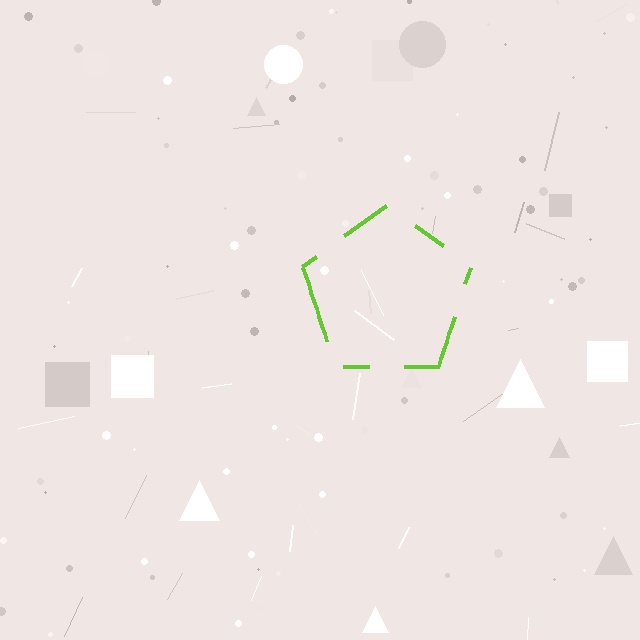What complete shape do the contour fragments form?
The contour fragments form a pentagon.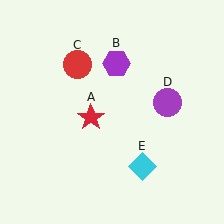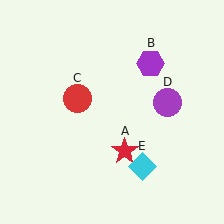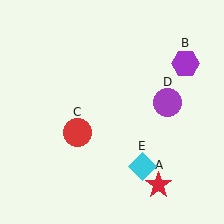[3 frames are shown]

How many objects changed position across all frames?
3 objects changed position: red star (object A), purple hexagon (object B), red circle (object C).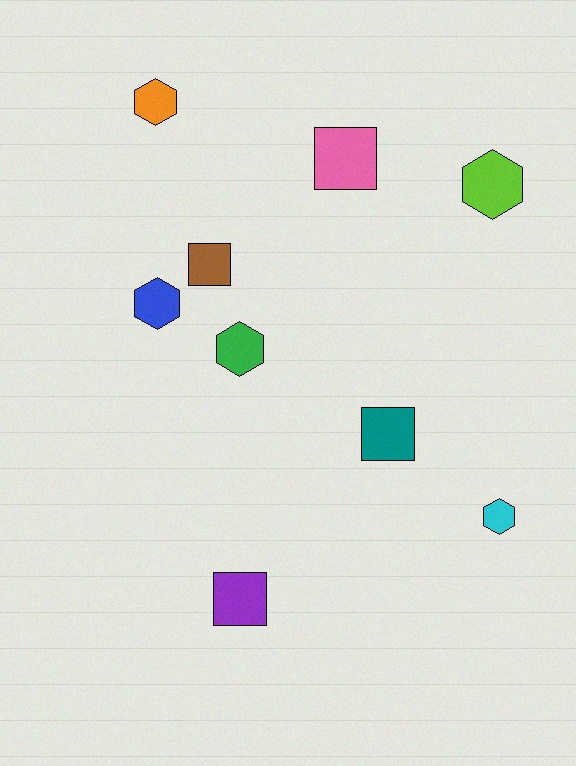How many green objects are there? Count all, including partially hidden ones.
There is 1 green object.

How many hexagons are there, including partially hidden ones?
There are 5 hexagons.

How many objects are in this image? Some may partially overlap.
There are 9 objects.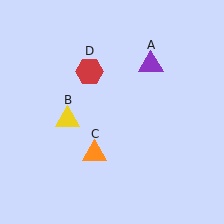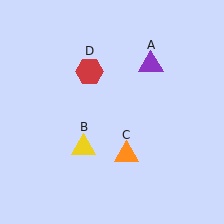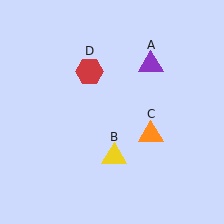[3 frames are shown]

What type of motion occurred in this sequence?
The yellow triangle (object B), orange triangle (object C) rotated counterclockwise around the center of the scene.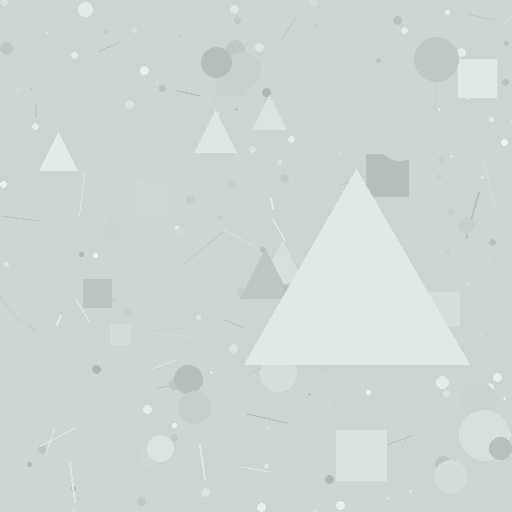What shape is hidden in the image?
A triangle is hidden in the image.